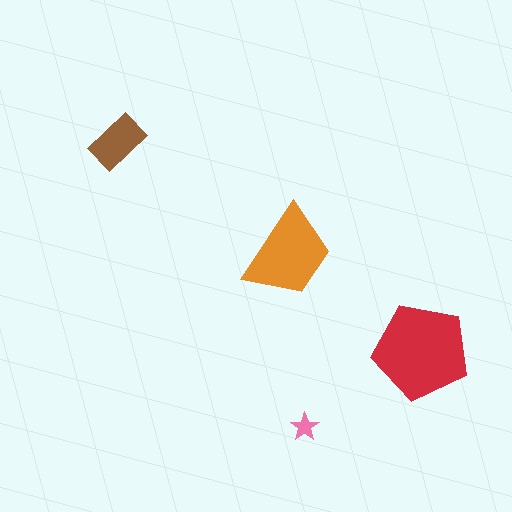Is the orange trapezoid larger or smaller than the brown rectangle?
Larger.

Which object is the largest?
The red pentagon.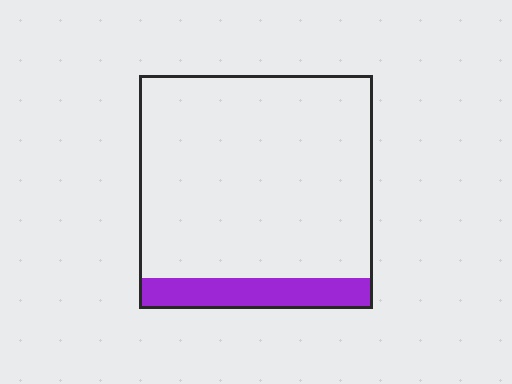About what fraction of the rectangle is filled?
About one eighth (1/8).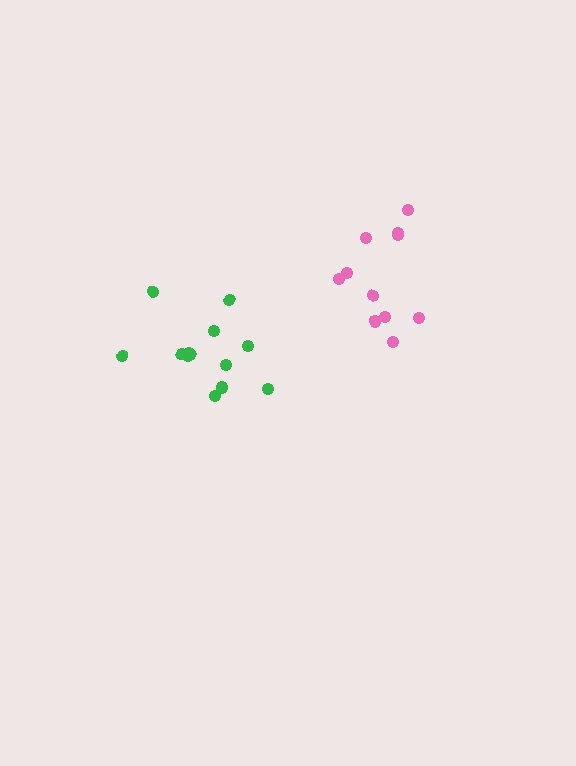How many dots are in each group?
Group 1: 13 dots, Group 2: 11 dots (24 total).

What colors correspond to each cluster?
The clusters are colored: green, pink.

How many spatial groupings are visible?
There are 2 spatial groupings.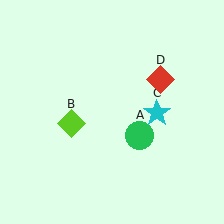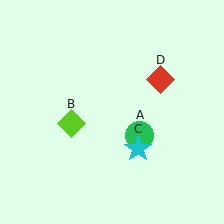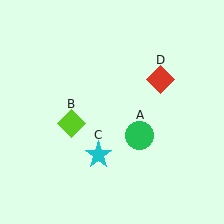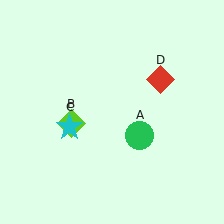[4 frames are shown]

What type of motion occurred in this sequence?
The cyan star (object C) rotated clockwise around the center of the scene.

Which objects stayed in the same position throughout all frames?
Green circle (object A) and lime diamond (object B) and red diamond (object D) remained stationary.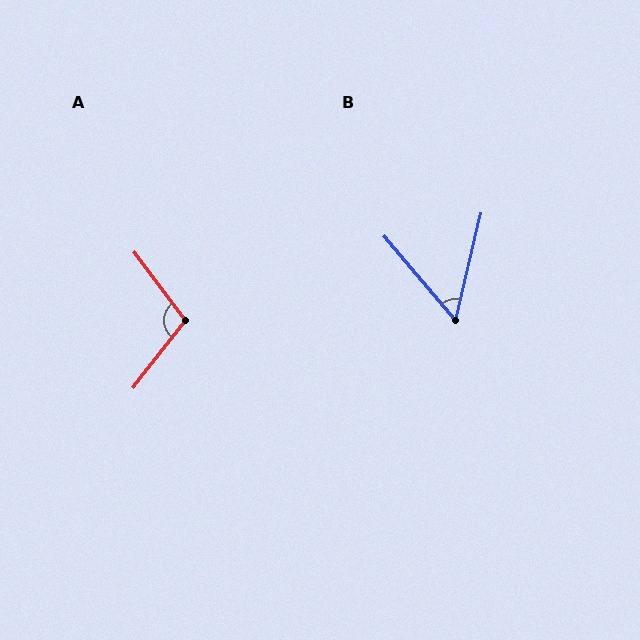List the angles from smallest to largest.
B (53°), A (105°).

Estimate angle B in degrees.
Approximately 53 degrees.